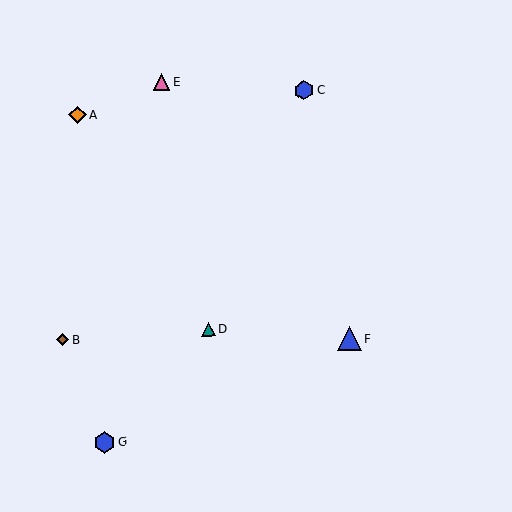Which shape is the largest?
The blue triangle (labeled F) is the largest.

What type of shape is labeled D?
Shape D is a teal triangle.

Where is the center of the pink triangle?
The center of the pink triangle is at (161, 82).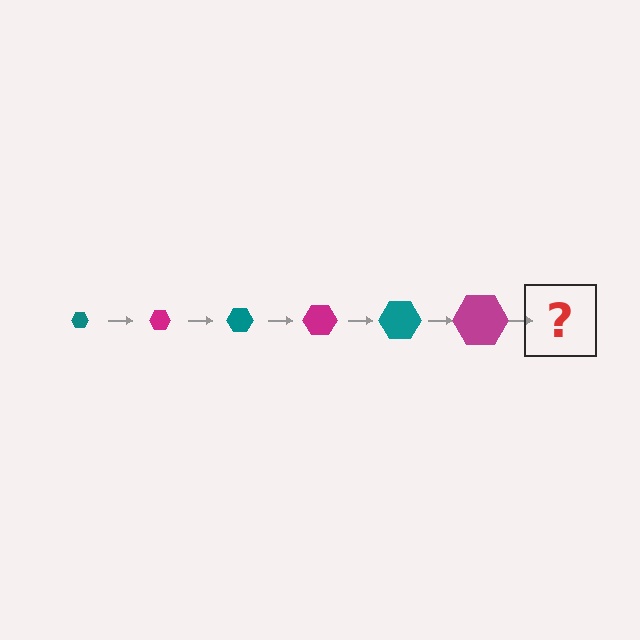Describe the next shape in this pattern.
It should be a teal hexagon, larger than the previous one.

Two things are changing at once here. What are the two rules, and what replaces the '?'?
The two rules are that the hexagon grows larger each step and the color cycles through teal and magenta. The '?' should be a teal hexagon, larger than the previous one.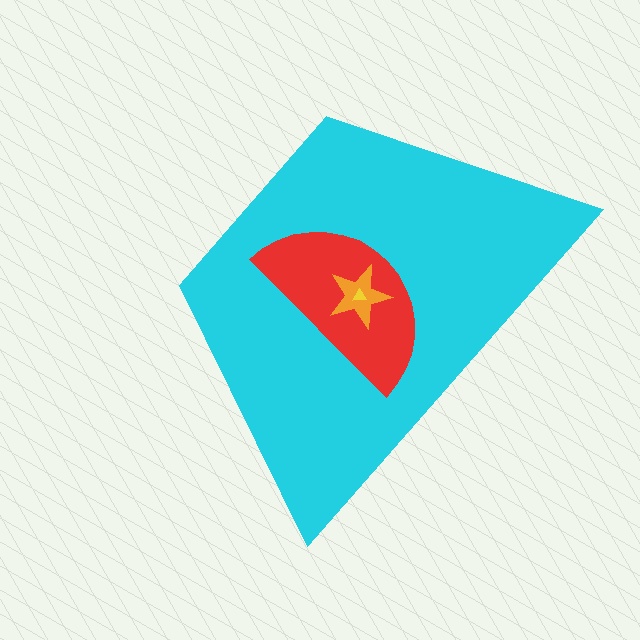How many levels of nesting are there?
4.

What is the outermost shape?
The cyan trapezoid.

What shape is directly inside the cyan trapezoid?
The red semicircle.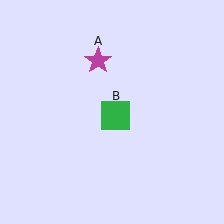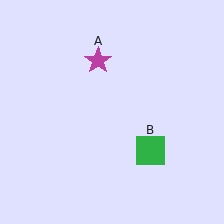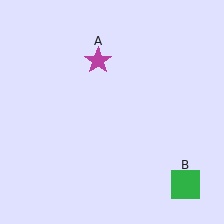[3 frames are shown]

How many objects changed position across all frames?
1 object changed position: green square (object B).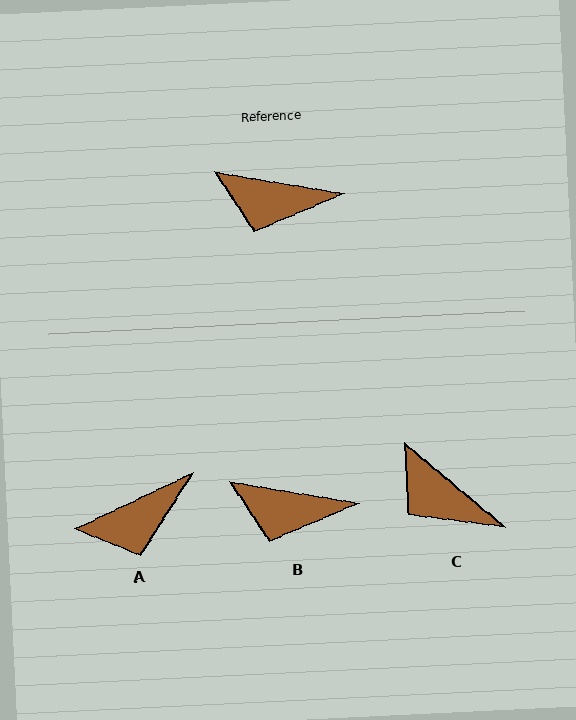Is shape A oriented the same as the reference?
No, it is off by about 35 degrees.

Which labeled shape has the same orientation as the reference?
B.